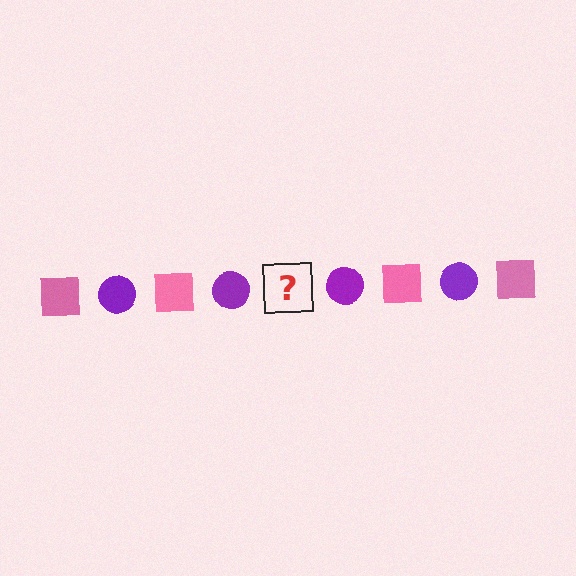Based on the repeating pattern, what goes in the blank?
The blank should be a pink square.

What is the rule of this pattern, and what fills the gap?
The rule is that the pattern alternates between pink square and purple circle. The gap should be filled with a pink square.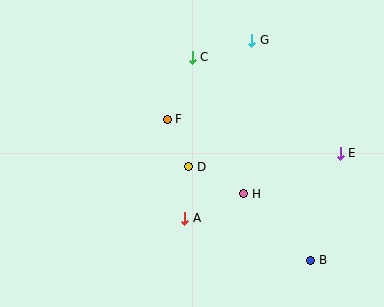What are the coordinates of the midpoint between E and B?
The midpoint between E and B is at (325, 207).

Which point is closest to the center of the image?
Point D at (189, 167) is closest to the center.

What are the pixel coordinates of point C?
Point C is at (192, 57).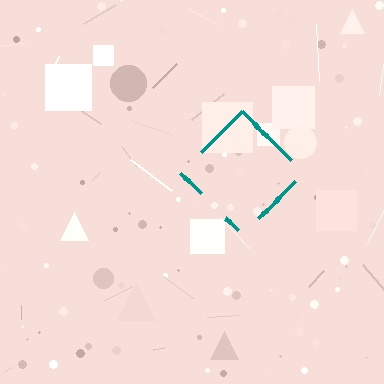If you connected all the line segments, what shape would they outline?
They would outline a diamond.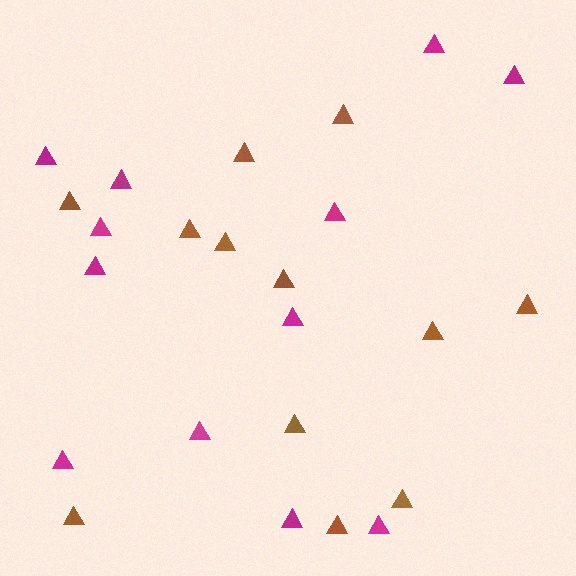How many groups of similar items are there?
There are 2 groups: one group of magenta triangles (12) and one group of brown triangles (12).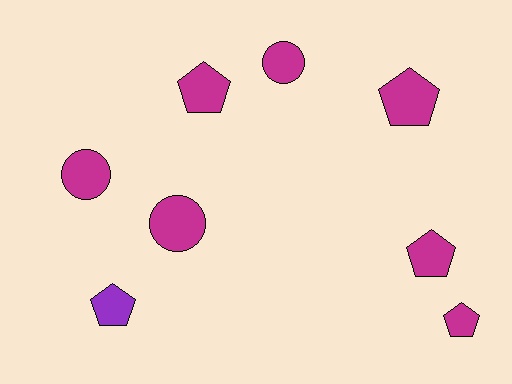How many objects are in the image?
There are 8 objects.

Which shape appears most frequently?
Pentagon, with 5 objects.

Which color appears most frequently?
Magenta, with 7 objects.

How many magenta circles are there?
There are 3 magenta circles.